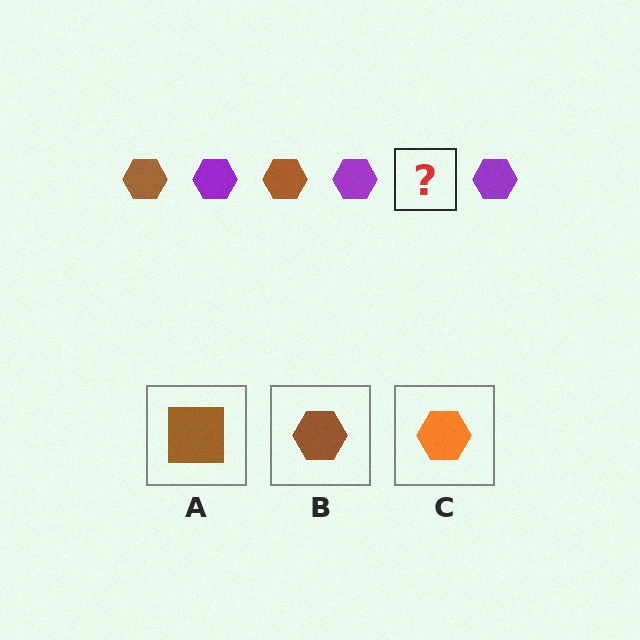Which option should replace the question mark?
Option B.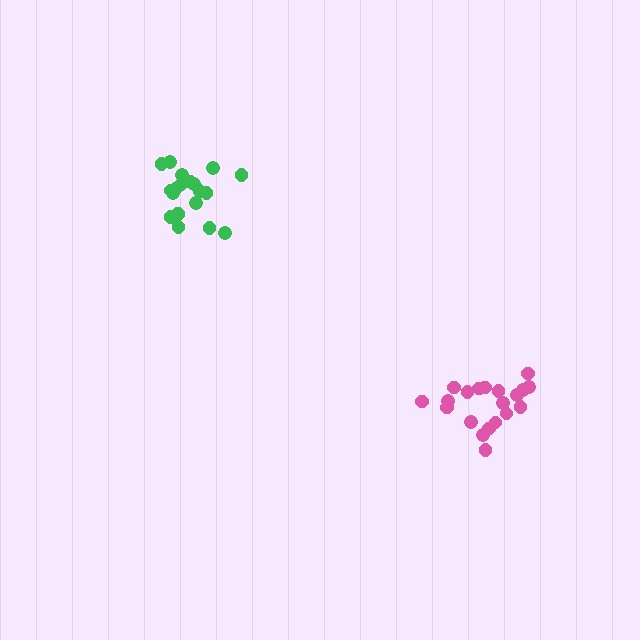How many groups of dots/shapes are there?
There are 2 groups.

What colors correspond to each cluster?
The clusters are colored: green, pink.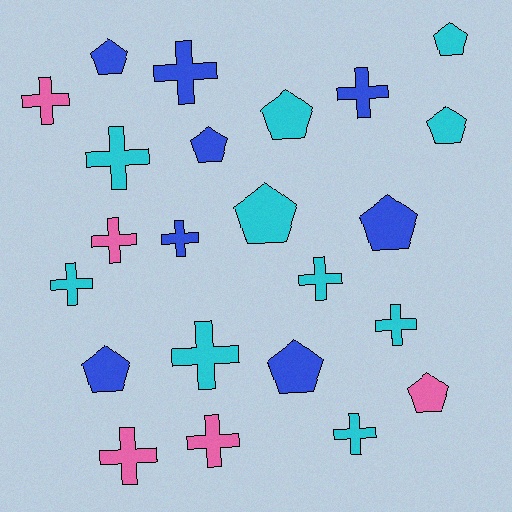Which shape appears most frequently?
Cross, with 13 objects.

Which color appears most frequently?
Cyan, with 10 objects.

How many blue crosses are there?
There are 3 blue crosses.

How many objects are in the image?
There are 23 objects.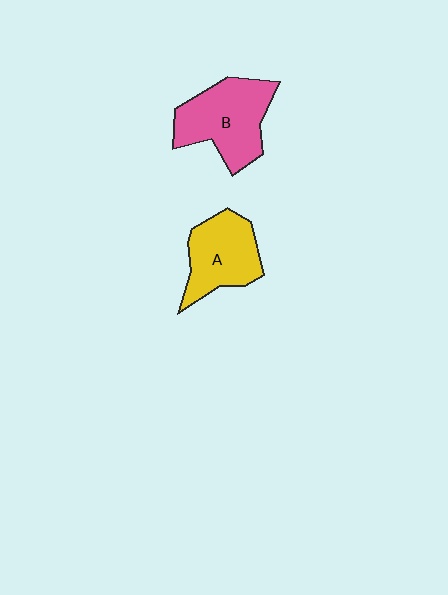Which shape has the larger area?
Shape B (pink).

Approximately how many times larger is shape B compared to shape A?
Approximately 1.2 times.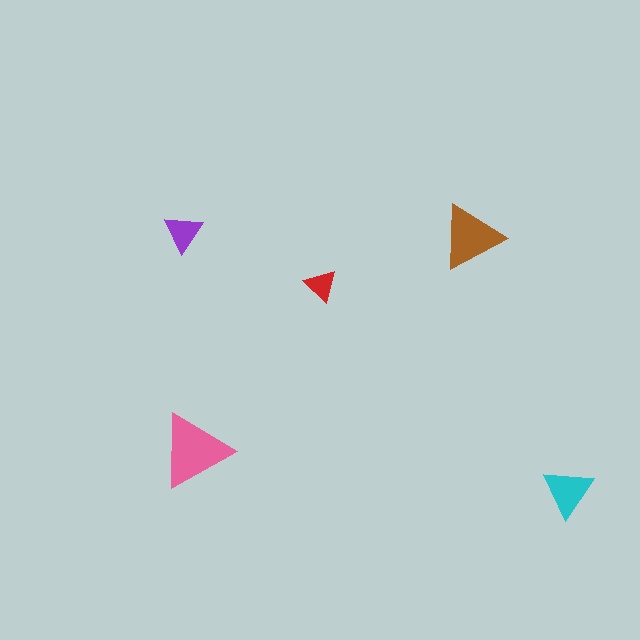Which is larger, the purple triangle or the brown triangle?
The brown one.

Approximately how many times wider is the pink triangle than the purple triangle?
About 2 times wider.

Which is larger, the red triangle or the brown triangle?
The brown one.